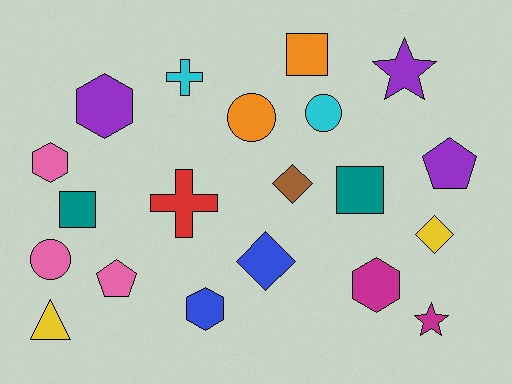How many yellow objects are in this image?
There are 2 yellow objects.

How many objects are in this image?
There are 20 objects.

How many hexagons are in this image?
There are 4 hexagons.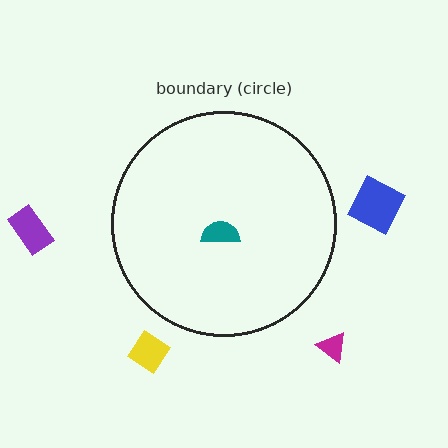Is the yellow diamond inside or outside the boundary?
Outside.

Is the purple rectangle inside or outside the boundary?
Outside.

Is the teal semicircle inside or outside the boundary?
Inside.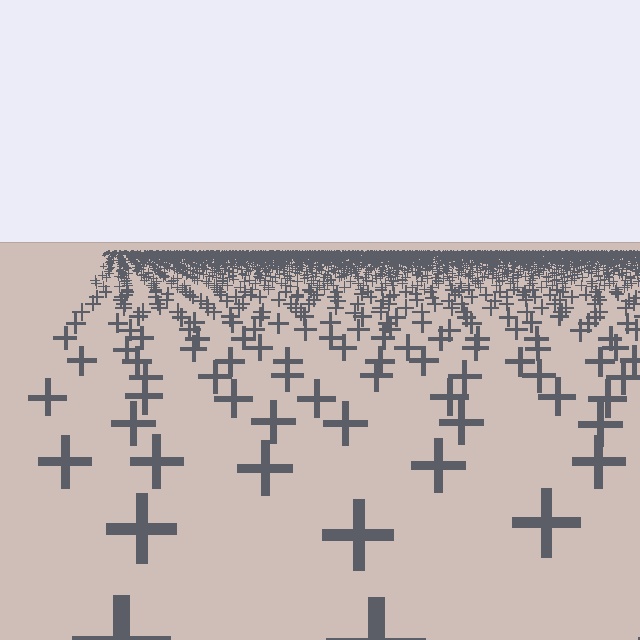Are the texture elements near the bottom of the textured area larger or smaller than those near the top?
Larger. Near the bottom, elements are closer to the viewer and appear at a bigger on-screen size.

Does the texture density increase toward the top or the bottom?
Density increases toward the top.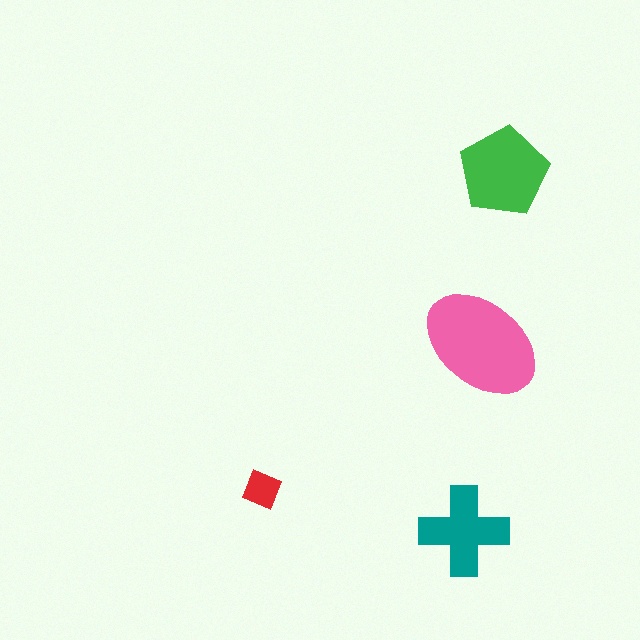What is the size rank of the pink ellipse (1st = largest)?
1st.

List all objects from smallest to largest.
The red square, the teal cross, the green pentagon, the pink ellipse.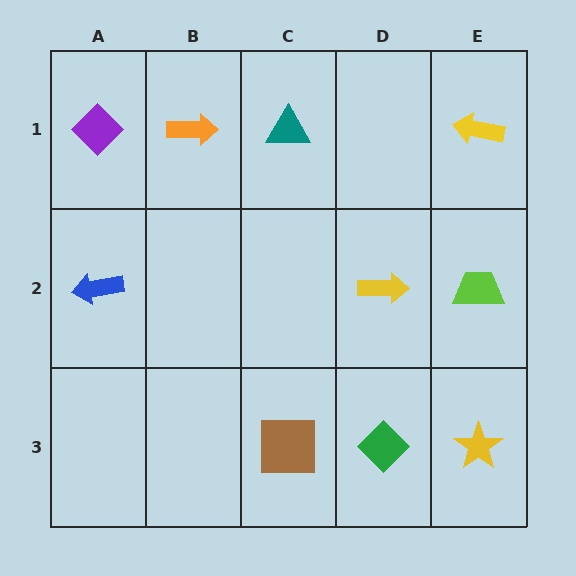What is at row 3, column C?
A brown square.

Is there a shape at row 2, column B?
No, that cell is empty.